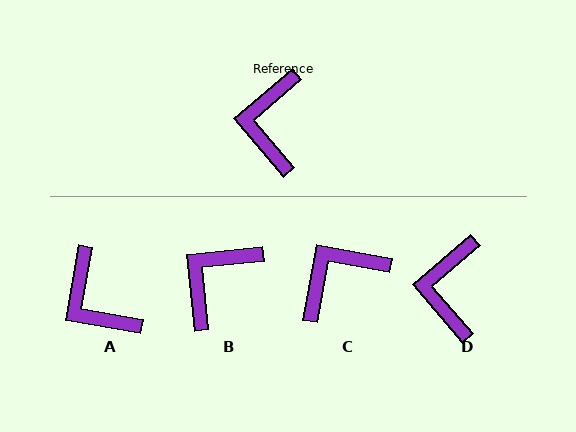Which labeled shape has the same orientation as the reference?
D.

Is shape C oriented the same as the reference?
No, it is off by about 51 degrees.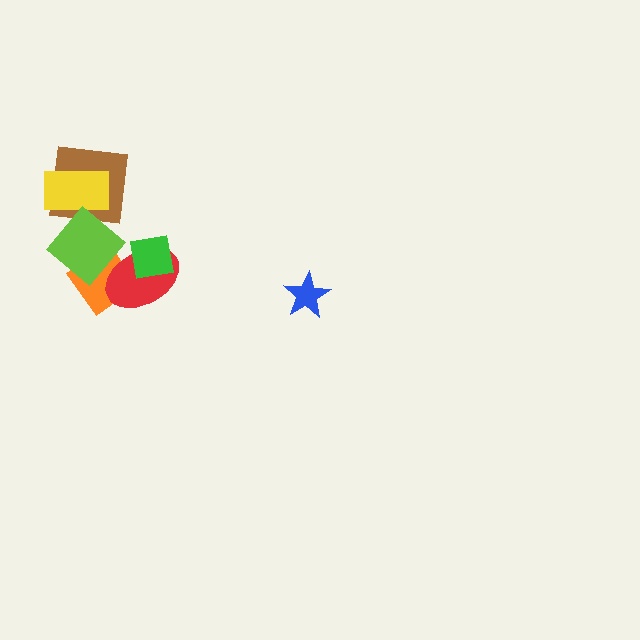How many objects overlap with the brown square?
2 objects overlap with the brown square.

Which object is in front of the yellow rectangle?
The lime diamond is in front of the yellow rectangle.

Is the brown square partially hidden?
Yes, it is partially covered by another shape.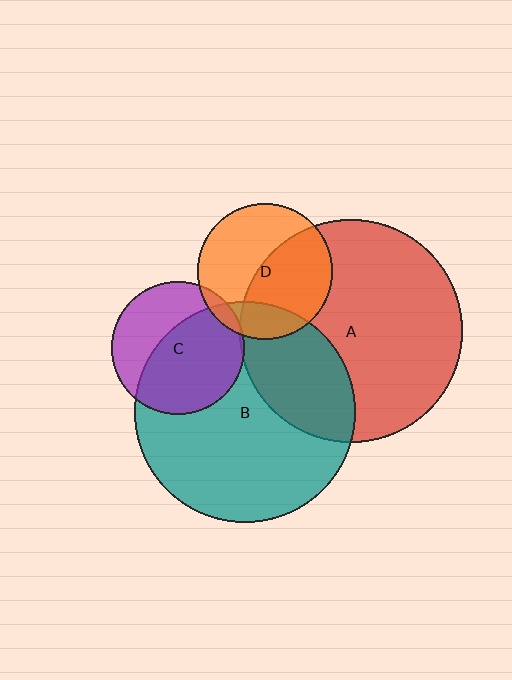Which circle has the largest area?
Circle A (red).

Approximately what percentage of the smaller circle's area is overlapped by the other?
Approximately 50%.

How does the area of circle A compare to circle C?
Approximately 2.8 times.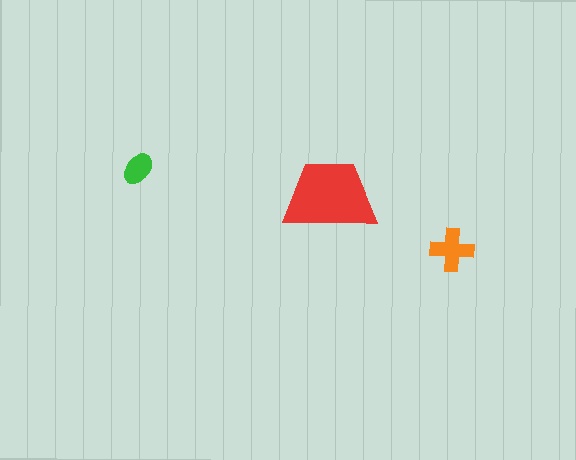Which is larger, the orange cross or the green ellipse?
The orange cross.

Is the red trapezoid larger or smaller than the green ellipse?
Larger.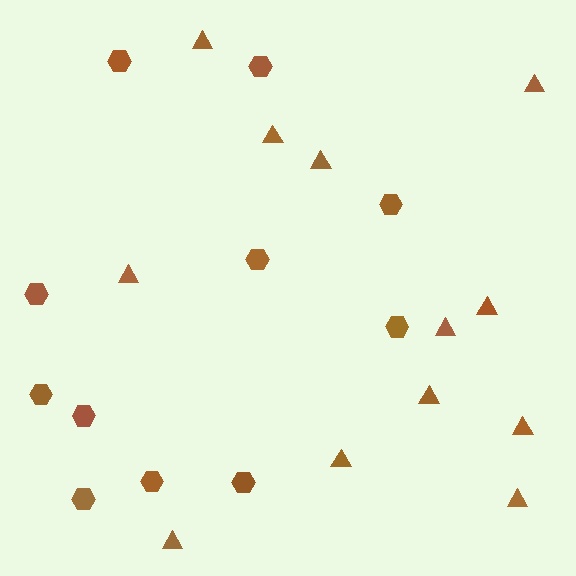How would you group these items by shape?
There are 2 groups: one group of hexagons (11) and one group of triangles (12).